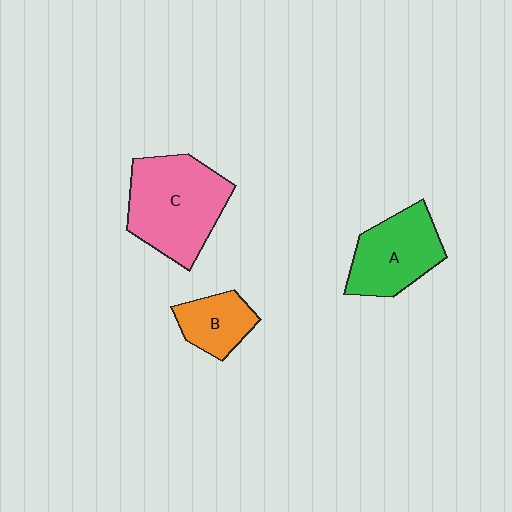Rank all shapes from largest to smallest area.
From largest to smallest: C (pink), A (green), B (orange).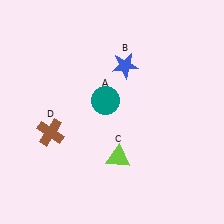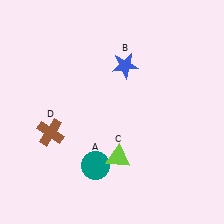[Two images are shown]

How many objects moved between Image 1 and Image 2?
1 object moved between the two images.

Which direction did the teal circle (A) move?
The teal circle (A) moved down.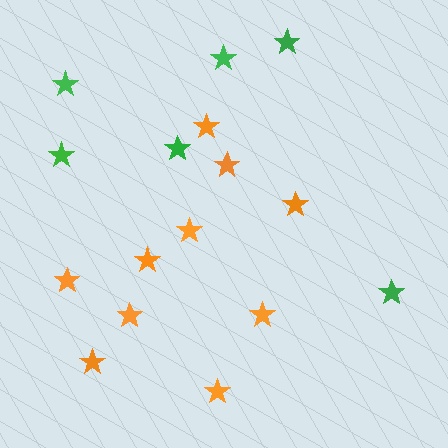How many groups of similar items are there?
There are 2 groups: one group of green stars (6) and one group of orange stars (10).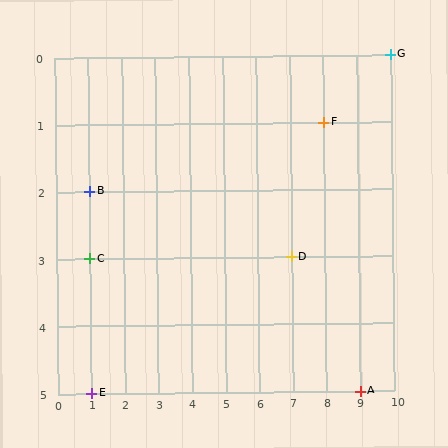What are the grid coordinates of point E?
Point E is at grid coordinates (1, 5).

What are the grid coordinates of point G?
Point G is at grid coordinates (10, 0).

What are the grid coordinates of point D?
Point D is at grid coordinates (7, 3).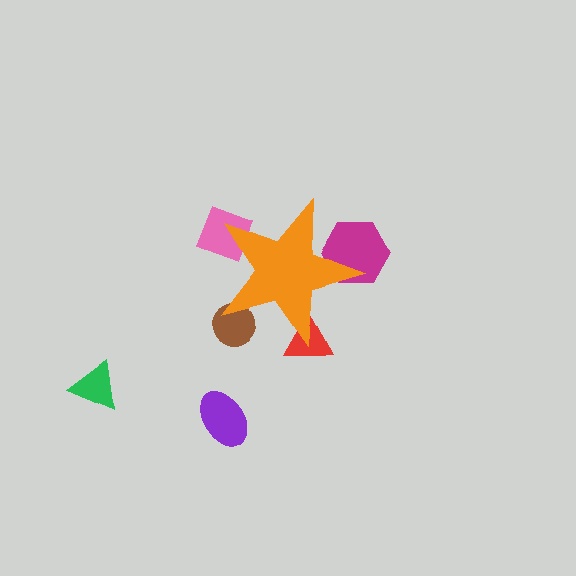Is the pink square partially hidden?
Yes, the pink square is partially hidden behind the orange star.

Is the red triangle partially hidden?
Yes, the red triangle is partially hidden behind the orange star.